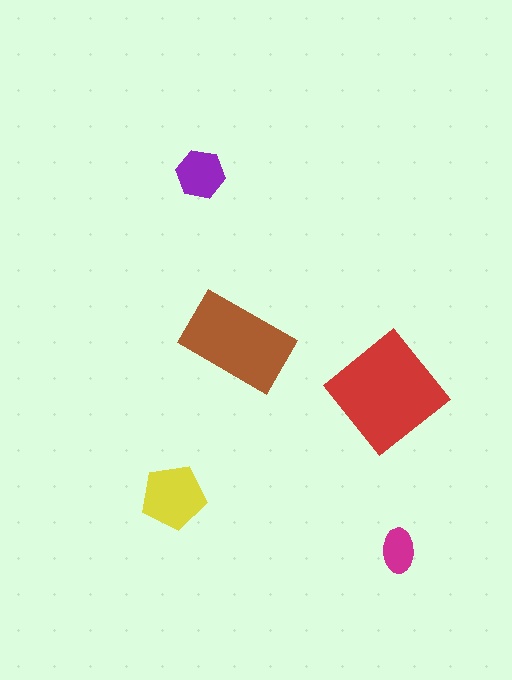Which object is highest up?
The purple hexagon is topmost.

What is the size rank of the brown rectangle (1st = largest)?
2nd.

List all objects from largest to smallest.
The red diamond, the brown rectangle, the yellow pentagon, the purple hexagon, the magenta ellipse.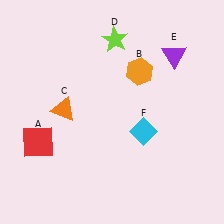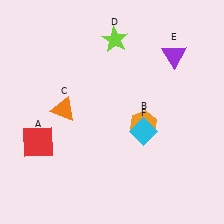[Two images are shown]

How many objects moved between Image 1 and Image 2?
1 object moved between the two images.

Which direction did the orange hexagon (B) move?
The orange hexagon (B) moved down.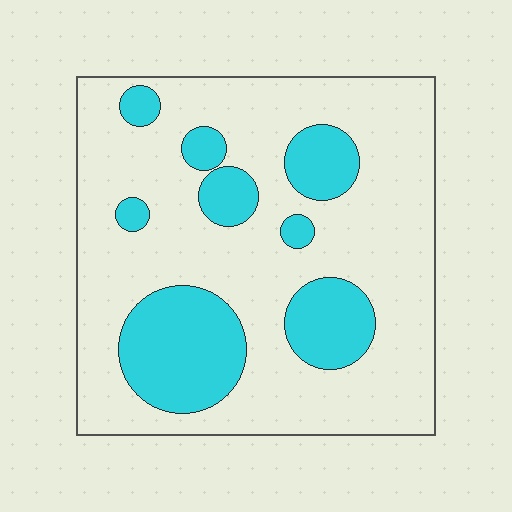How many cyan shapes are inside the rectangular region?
8.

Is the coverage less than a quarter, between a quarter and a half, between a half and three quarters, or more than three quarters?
Less than a quarter.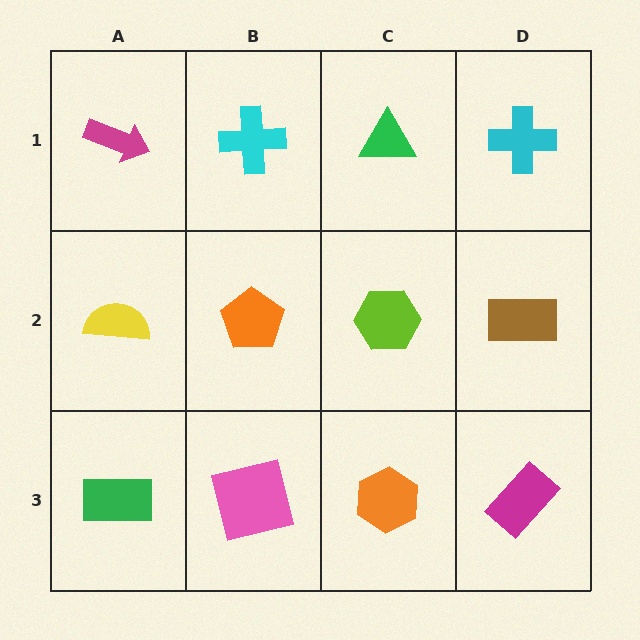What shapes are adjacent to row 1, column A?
A yellow semicircle (row 2, column A), a cyan cross (row 1, column B).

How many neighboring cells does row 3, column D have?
2.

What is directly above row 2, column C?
A green triangle.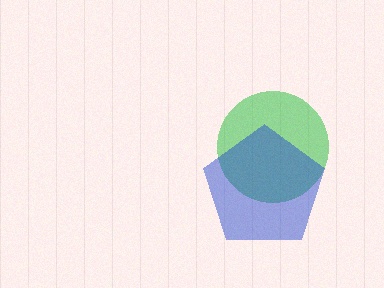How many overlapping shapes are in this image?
There are 2 overlapping shapes in the image.